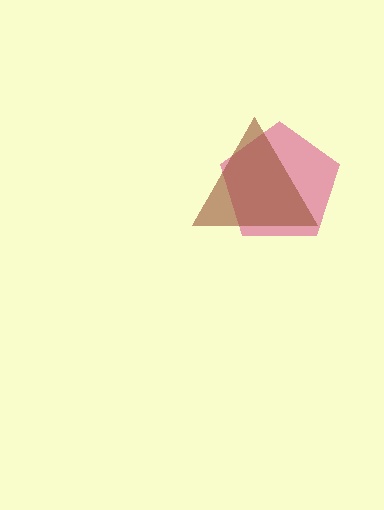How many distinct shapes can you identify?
There are 2 distinct shapes: a magenta pentagon, a brown triangle.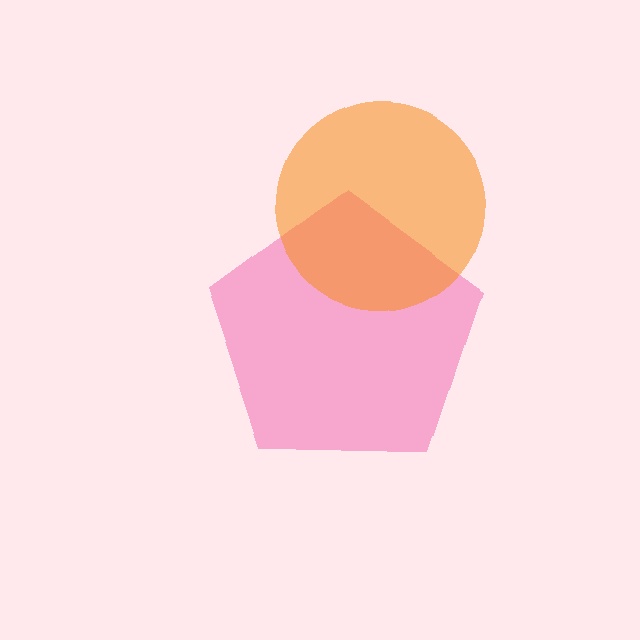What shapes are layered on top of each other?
The layered shapes are: a pink pentagon, an orange circle.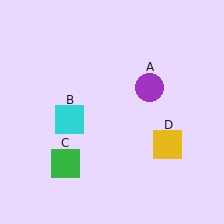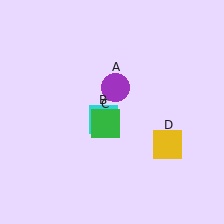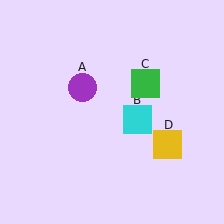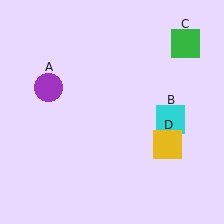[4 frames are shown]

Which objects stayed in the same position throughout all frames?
Yellow square (object D) remained stationary.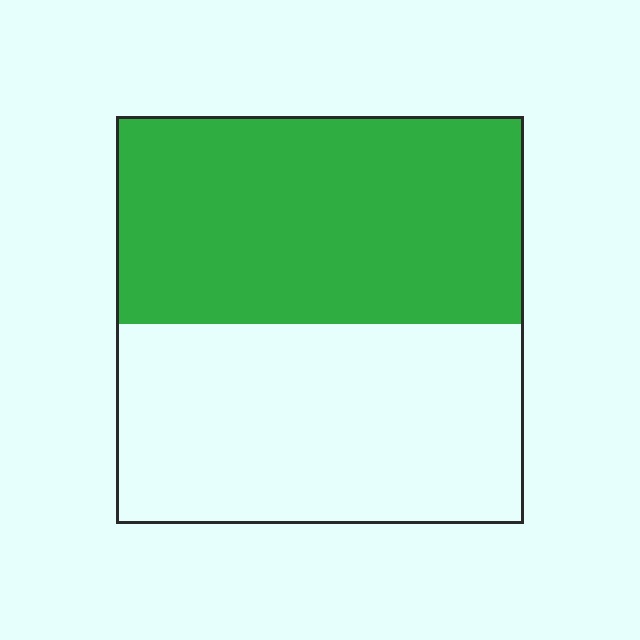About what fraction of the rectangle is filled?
About one half (1/2).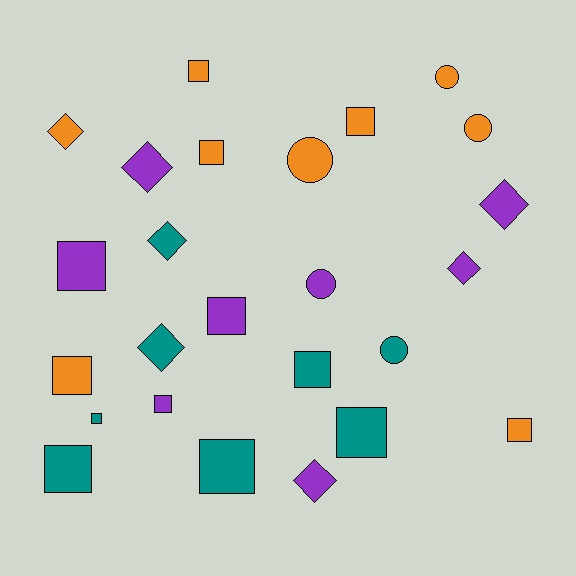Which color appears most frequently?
Orange, with 9 objects.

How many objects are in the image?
There are 25 objects.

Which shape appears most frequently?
Square, with 13 objects.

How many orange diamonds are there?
There is 1 orange diamond.